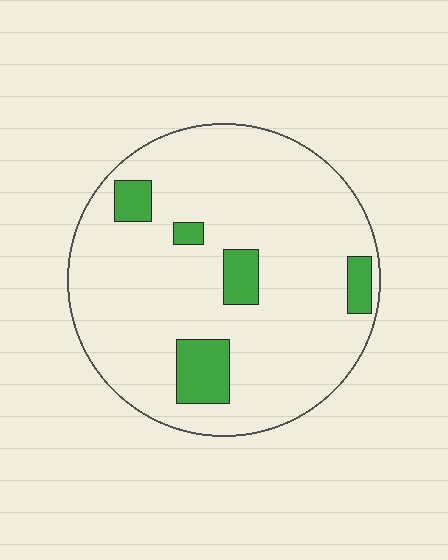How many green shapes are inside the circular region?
5.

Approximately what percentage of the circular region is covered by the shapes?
Approximately 10%.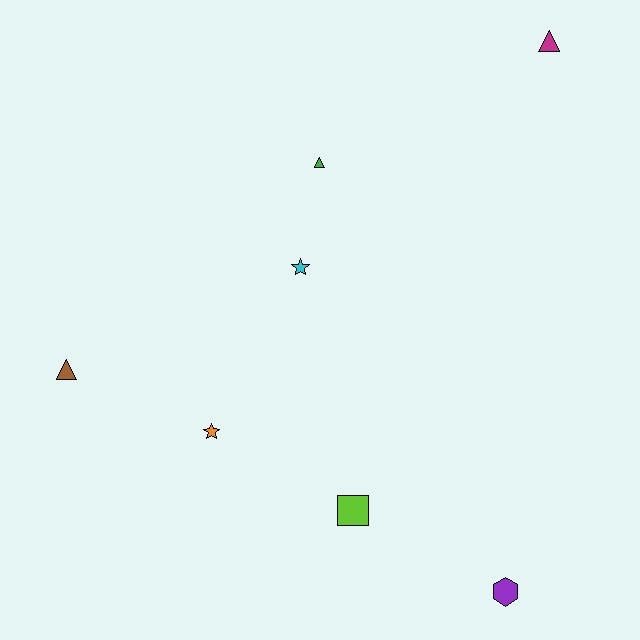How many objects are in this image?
There are 7 objects.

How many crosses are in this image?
There are no crosses.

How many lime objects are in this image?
There is 1 lime object.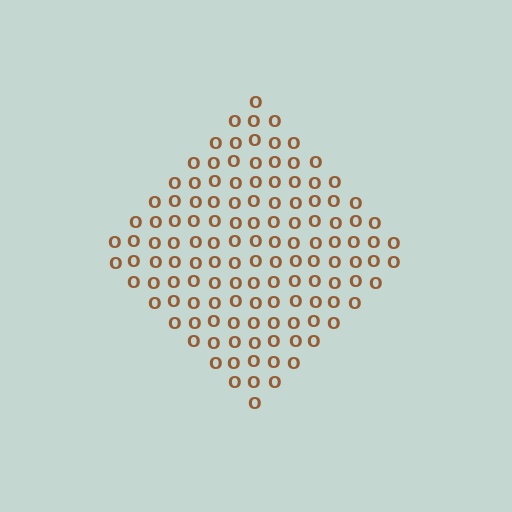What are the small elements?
The small elements are letter O's.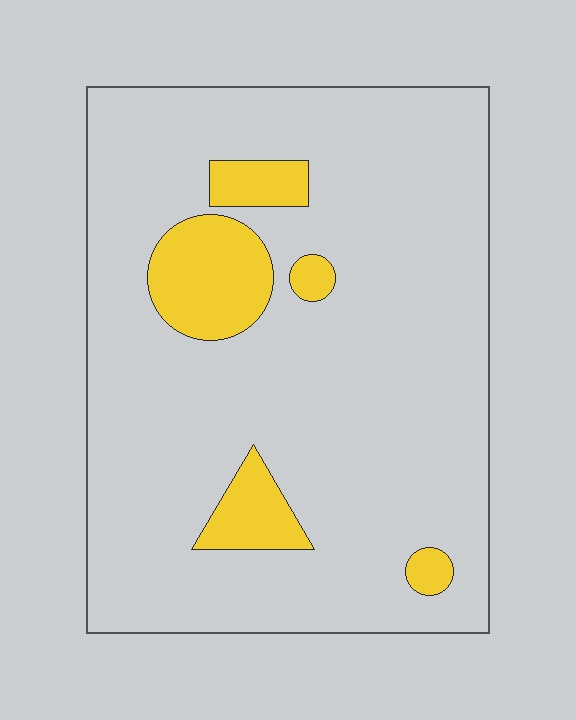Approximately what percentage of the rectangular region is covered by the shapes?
Approximately 10%.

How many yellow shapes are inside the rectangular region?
5.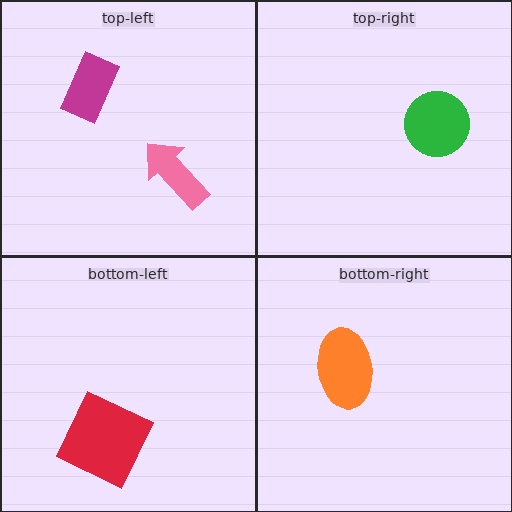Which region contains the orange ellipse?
The bottom-right region.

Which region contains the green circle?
The top-right region.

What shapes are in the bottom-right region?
The orange ellipse.